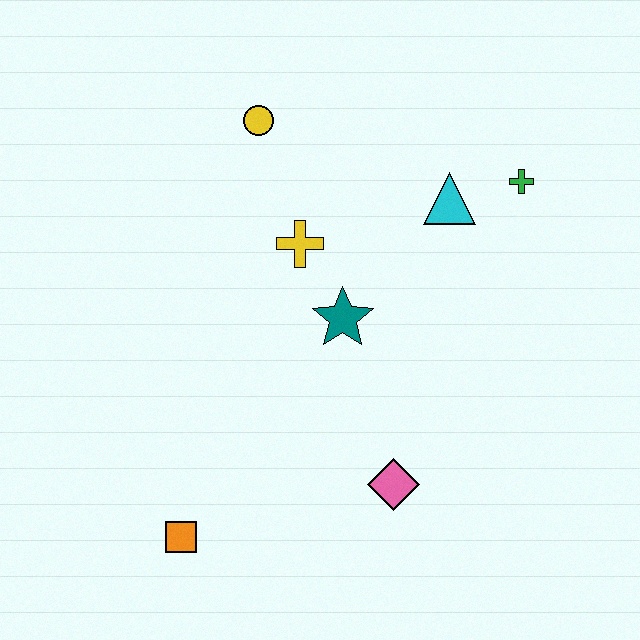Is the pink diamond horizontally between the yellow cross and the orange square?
No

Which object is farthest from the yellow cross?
The orange square is farthest from the yellow cross.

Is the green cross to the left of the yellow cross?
No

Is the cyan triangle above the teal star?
Yes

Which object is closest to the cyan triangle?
The green cross is closest to the cyan triangle.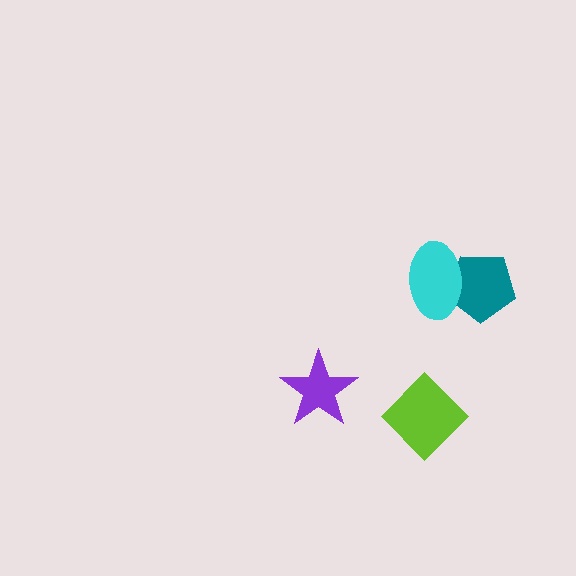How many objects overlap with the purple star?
0 objects overlap with the purple star.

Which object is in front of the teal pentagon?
The cyan ellipse is in front of the teal pentagon.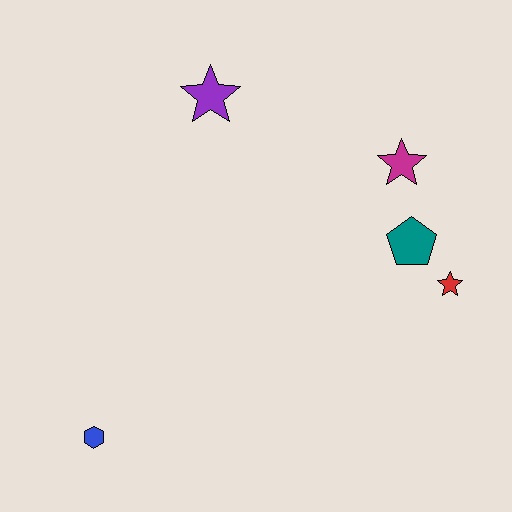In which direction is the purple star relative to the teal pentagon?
The purple star is to the left of the teal pentagon.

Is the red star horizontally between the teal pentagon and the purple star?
No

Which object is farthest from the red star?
The blue hexagon is farthest from the red star.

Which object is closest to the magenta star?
The teal pentagon is closest to the magenta star.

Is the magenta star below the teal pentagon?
No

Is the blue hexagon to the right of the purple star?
No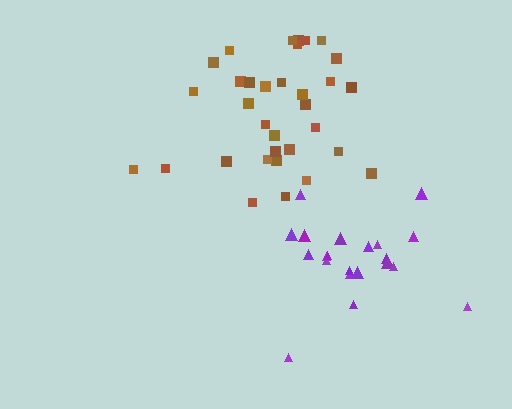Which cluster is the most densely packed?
Purple.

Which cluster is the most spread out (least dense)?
Brown.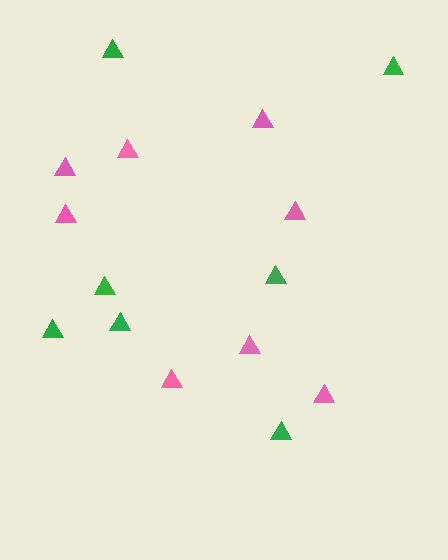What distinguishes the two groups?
There are 2 groups: one group of pink triangles (8) and one group of green triangles (7).